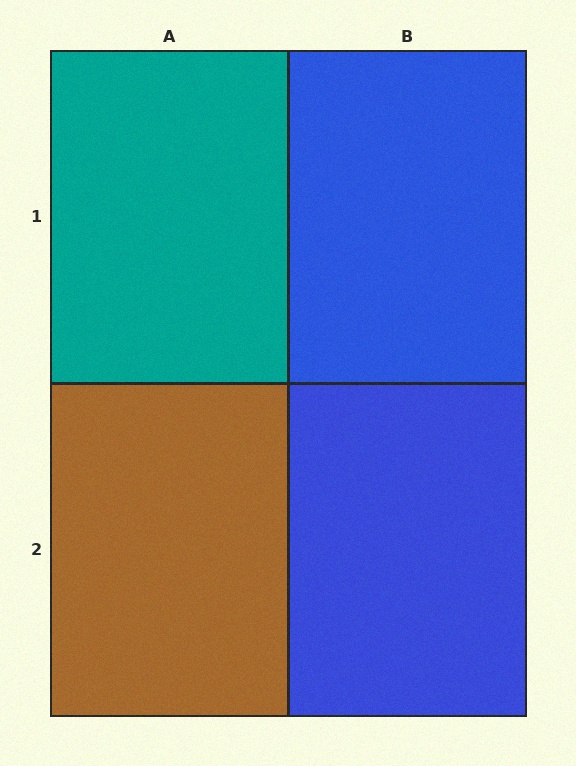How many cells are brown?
1 cell is brown.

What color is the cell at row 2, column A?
Brown.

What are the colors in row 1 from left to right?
Teal, blue.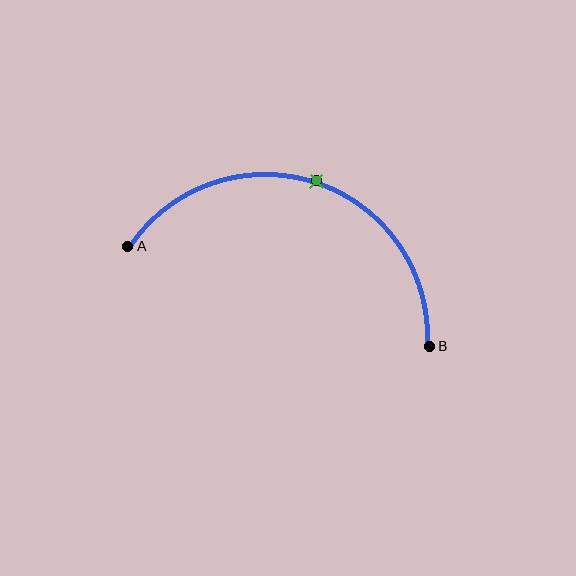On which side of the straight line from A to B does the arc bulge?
The arc bulges above the straight line connecting A and B.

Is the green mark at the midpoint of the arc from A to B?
Yes. The green mark lies on the arc at equal arc-length from both A and B — it is the arc midpoint.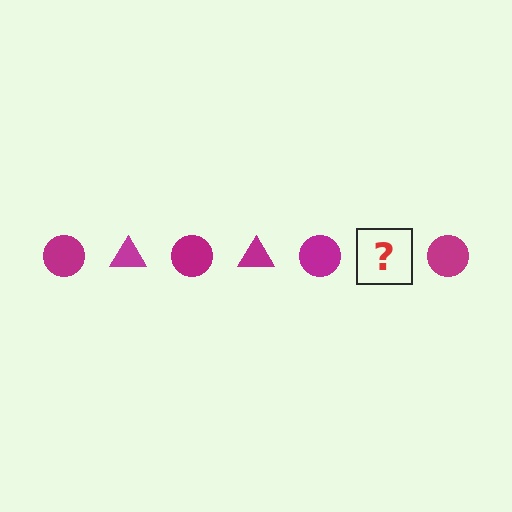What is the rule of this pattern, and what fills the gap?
The rule is that the pattern cycles through circle, triangle shapes in magenta. The gap should be filled with a magenta triangle.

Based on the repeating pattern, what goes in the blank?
The blank should be a magenta triangle.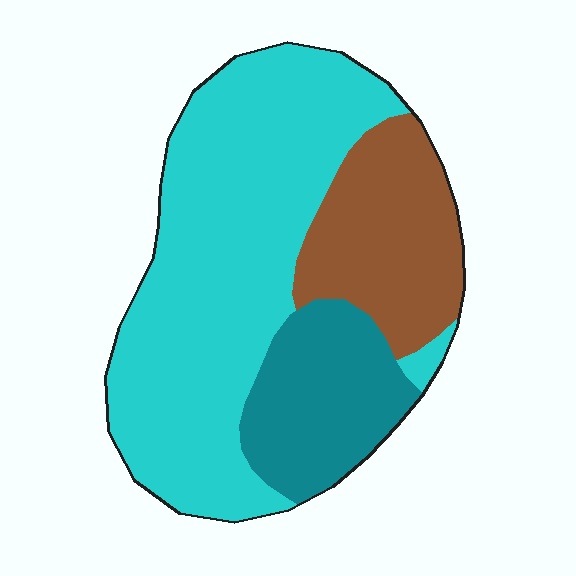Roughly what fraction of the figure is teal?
Teal takes up about one fifth (1/5) of the figure.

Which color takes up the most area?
Cyan, at roughly 60%.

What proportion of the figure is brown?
Brown covers about 20% of the figure.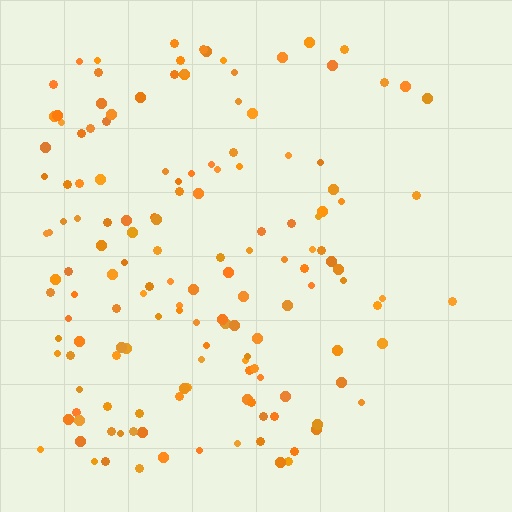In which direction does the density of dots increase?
From right to left, with the left side densest.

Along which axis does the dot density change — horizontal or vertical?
Horizontal.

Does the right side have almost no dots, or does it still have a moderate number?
Still a moderate number, just noticeably fewer than the left.